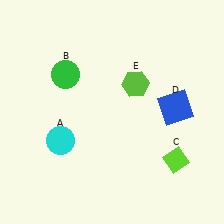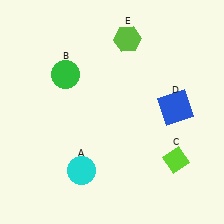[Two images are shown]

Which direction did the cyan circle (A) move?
The cyan circle (A) moved down.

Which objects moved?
The objects that moved are: the cyan circle (A), the lime hexagon (E).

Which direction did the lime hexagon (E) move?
The lime hexagon (E) moved up.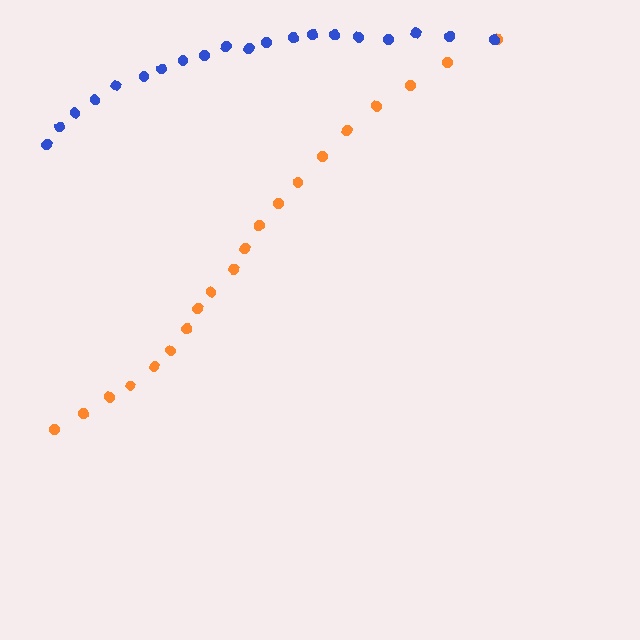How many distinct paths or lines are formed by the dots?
There are 2 distinct paths.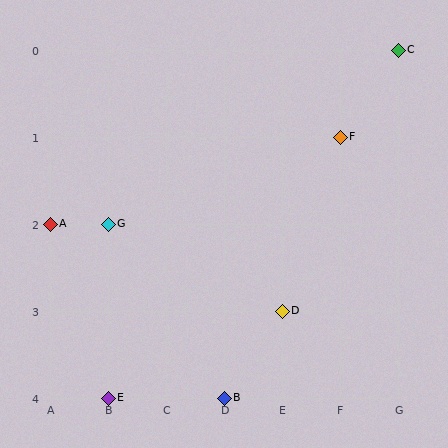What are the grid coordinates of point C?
Point C is at grid coordinates (G, 0).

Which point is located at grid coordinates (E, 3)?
Point D is at (E, 3).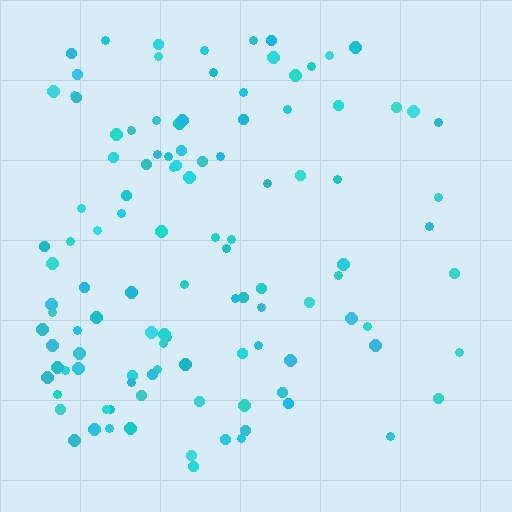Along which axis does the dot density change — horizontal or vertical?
Horizontal.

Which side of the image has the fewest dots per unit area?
The right.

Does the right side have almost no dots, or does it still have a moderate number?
Still a moderate number, just noticeably fewer than the left.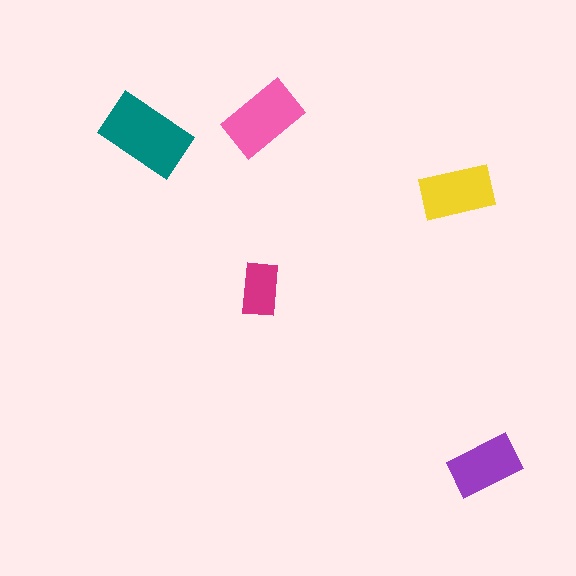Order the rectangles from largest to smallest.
the teal one, the pink one, the yellow one, the purple one, the magenta one.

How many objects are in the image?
There are 5 objects in the image.